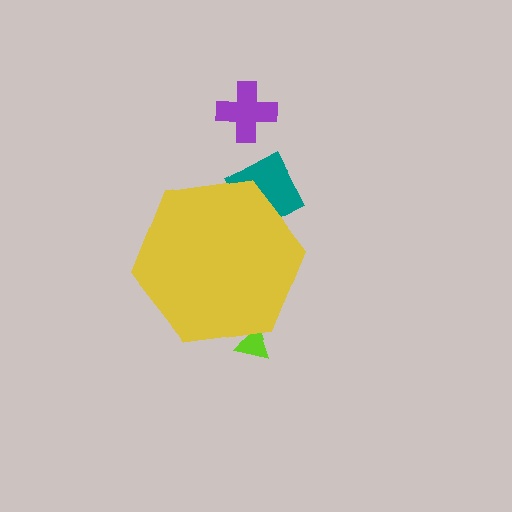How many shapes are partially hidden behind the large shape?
2 shapes are partially hidden.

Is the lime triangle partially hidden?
Yes, the lime triangle is partially hidden behind the yellow hexagon.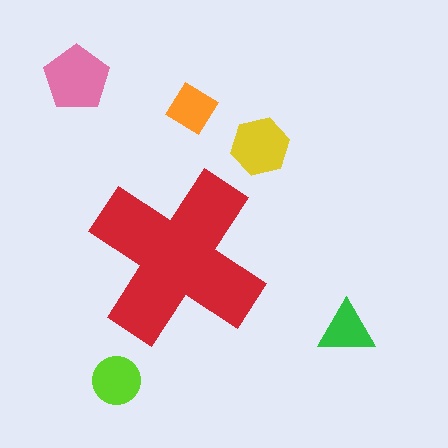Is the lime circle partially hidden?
No, the lime circle is fully visible.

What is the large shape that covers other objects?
A red cross.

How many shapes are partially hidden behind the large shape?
0 shapes are partially hidden.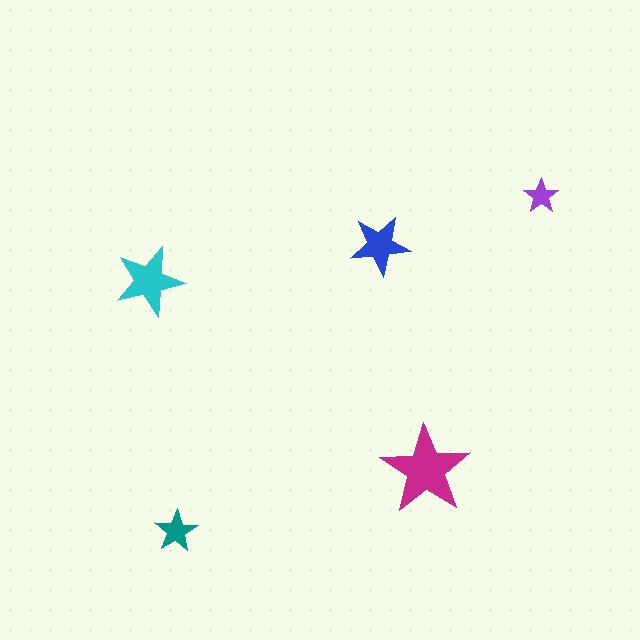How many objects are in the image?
There are 5 objects in the image.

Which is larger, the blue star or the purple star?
The blue one.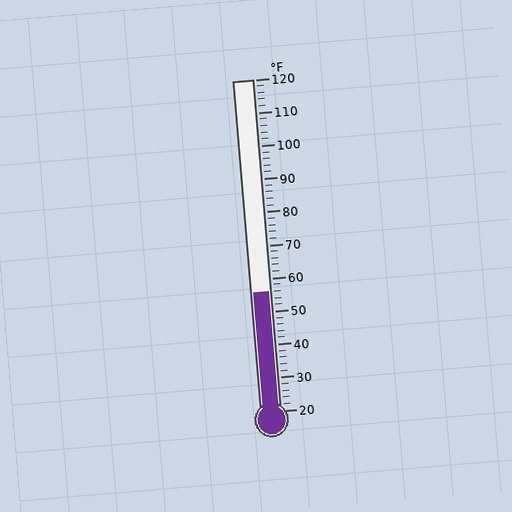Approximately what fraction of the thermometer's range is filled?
The thermometer is filled to approximately 35% of its range.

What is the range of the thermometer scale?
The thermometer scale ranges from 20°F to 120°F.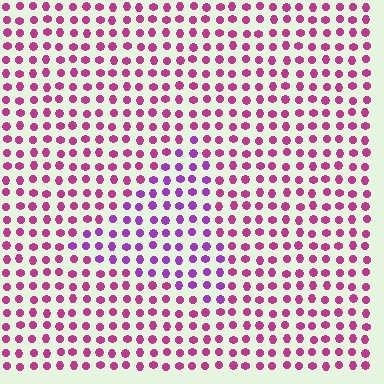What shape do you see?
I see a triangle.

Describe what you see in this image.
The image is filled with small magenta elements in a uniform arrangement. A triangle-shaped region is visible where the elements are tinted to a slightly different hue, forming a subtle color boundary.